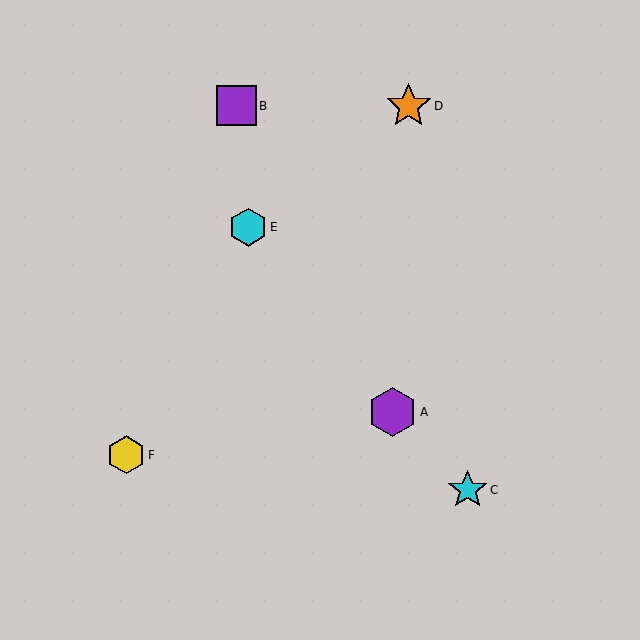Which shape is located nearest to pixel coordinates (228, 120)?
The purple square (labeled B) at (236, 106) is nearest to that location.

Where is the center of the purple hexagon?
The center of the purple hexagon is at (393, 412).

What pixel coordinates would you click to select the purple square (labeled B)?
Click at (236, 106) to select the purple square B.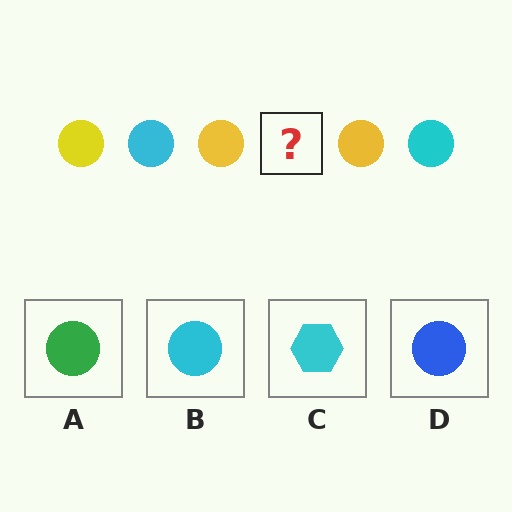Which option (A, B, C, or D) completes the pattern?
B.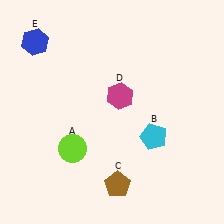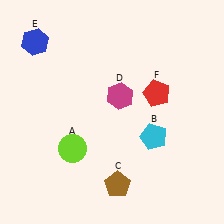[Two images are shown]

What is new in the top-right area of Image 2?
A red pentagon (F) was added in the top-right area of Image 2.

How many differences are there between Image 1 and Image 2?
There is 1 difference between the two images.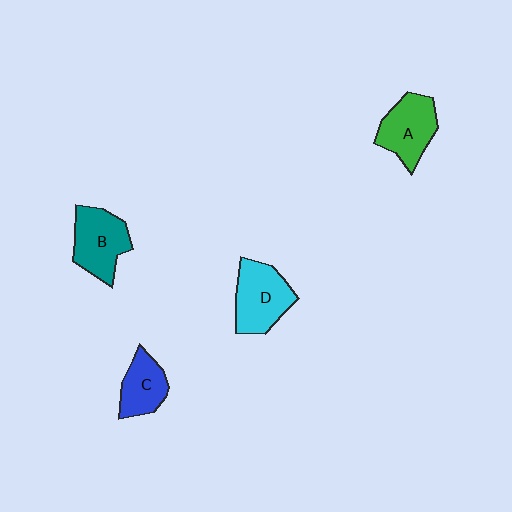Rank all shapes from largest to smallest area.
From largest to smallest: D (cyan), B (teal), A (green), C (blue).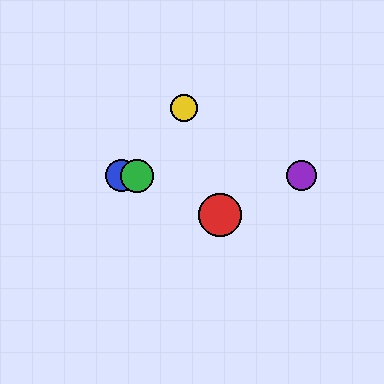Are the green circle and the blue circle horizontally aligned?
Yes, both are at y≈176.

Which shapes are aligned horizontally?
The blue circle, the green circle, the purple circle are aligned horizontally.